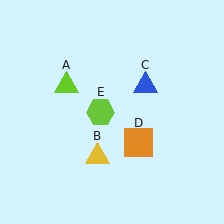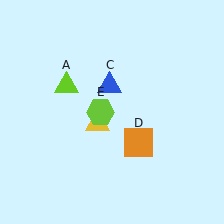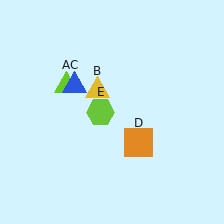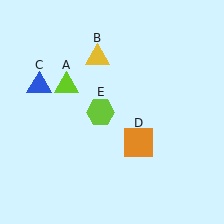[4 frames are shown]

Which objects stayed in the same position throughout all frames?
Lime triangle (object A) and orange square (object D) and lime hexagon (object E) remained stationary.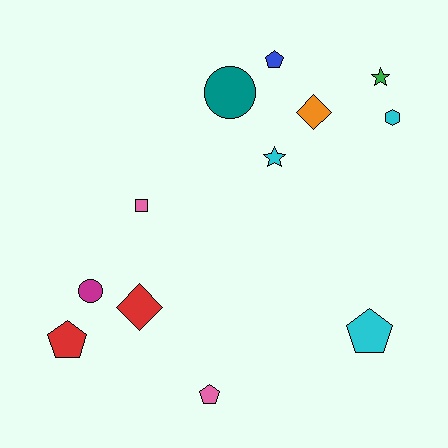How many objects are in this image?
There are 12 objects.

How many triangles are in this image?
There are no triangles.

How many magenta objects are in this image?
There is 1 magenta object.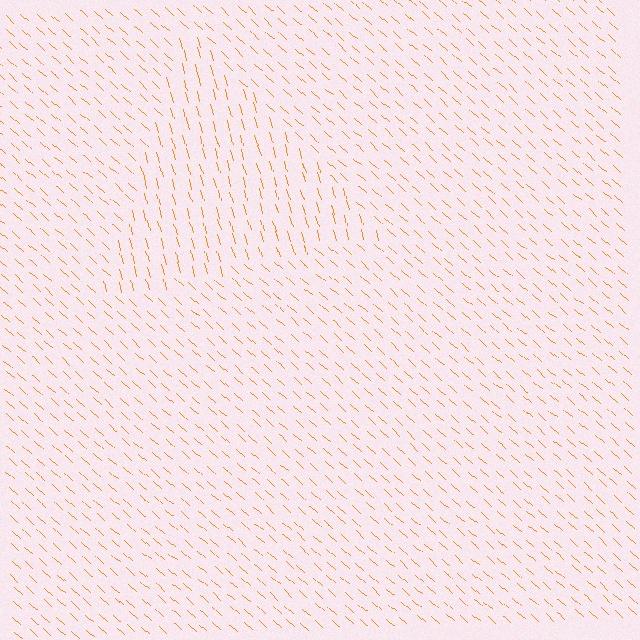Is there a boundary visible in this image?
Yes, there is a texture boundary formed by a change in line orientation.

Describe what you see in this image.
The image is filled with small orange line segments. A triangle region in the image has lines oriented differently from the surrounding lines, creating a visible texture boundary.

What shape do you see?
I see a triangle.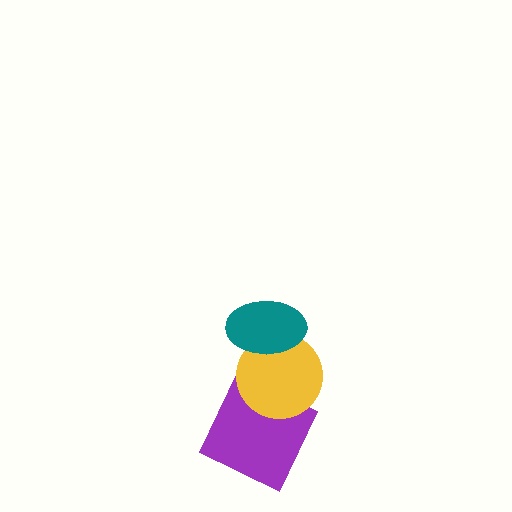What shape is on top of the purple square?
The yellow circle is on top of the purple square.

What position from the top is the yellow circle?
The yellow circle is 2nd from the top.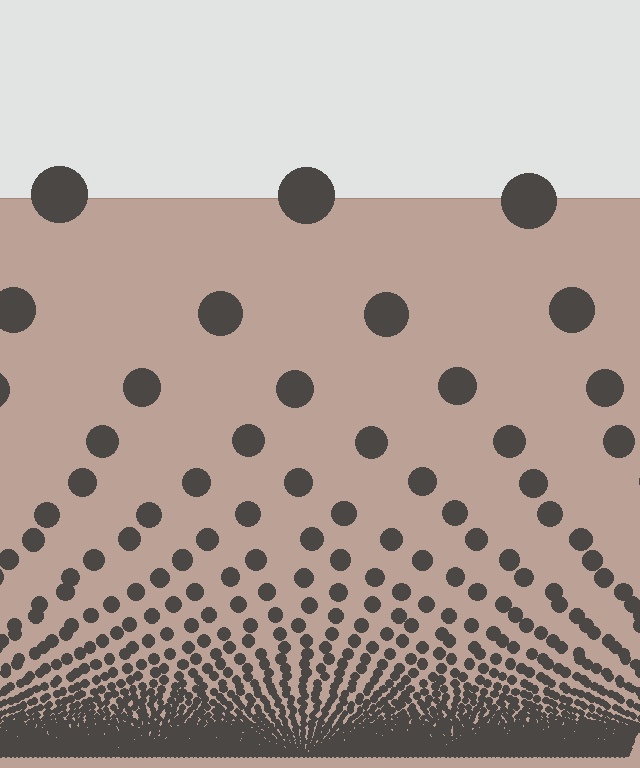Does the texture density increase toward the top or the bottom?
Density increases toward the bottom.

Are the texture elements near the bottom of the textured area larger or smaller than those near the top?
Smaller. The gradient is inverted — elements near the bottom are smaller and denser.